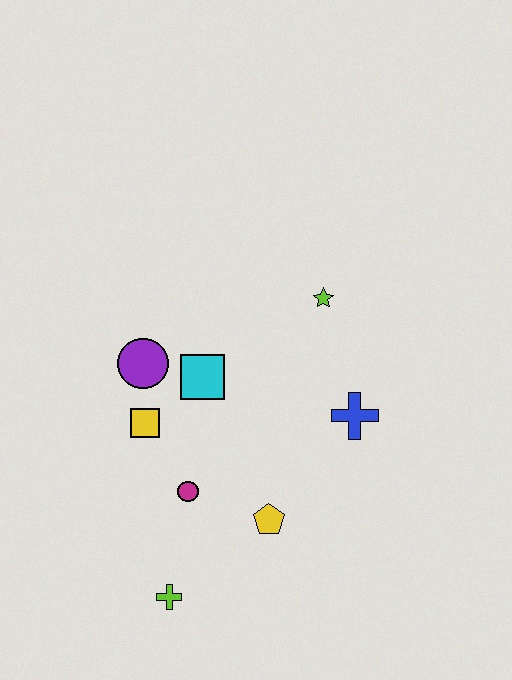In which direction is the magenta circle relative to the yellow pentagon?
The magenta circle is to the left of the yellow pentagon.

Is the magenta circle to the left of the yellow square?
No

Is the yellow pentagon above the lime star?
No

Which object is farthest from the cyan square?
The lime cross is farthest from the cyan square.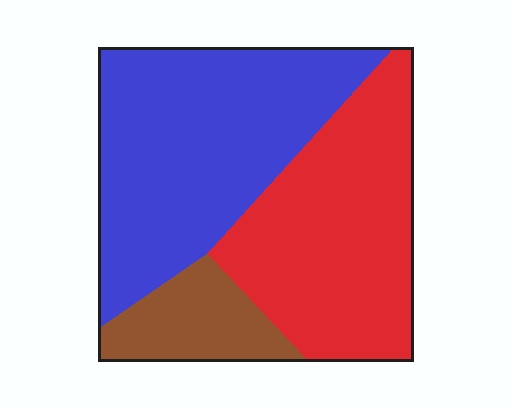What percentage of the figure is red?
Red covers around 40% of the figure.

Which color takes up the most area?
Blue, at roughly 45%.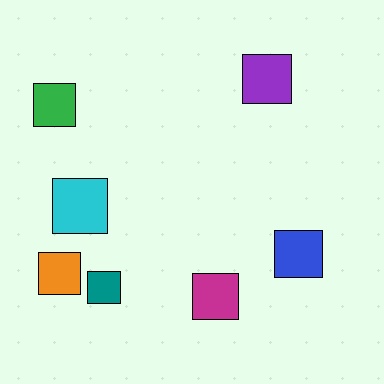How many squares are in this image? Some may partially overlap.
There are 7 squares.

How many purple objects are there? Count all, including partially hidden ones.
There is 1 purple object.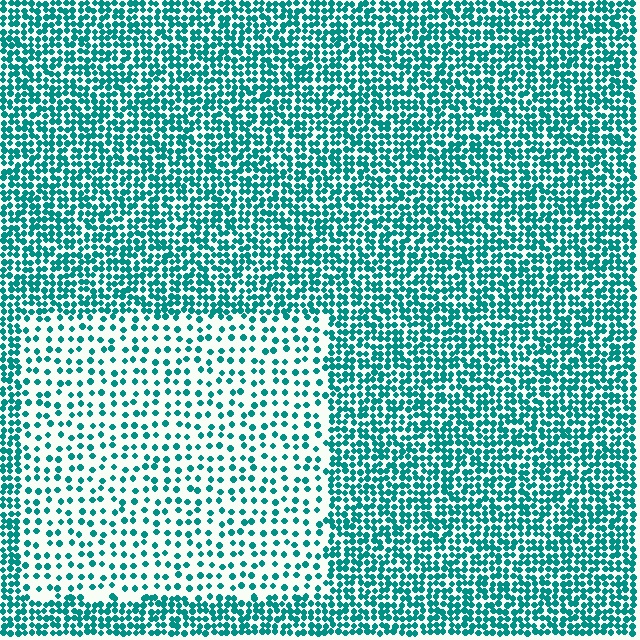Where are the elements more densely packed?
The elements are more densely packed outside the rectangle boundary.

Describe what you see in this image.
The image contains small teal elements arranged at two different densities. A rectangle-shaped region is visible where the elements are less densely packed than the surrounding area.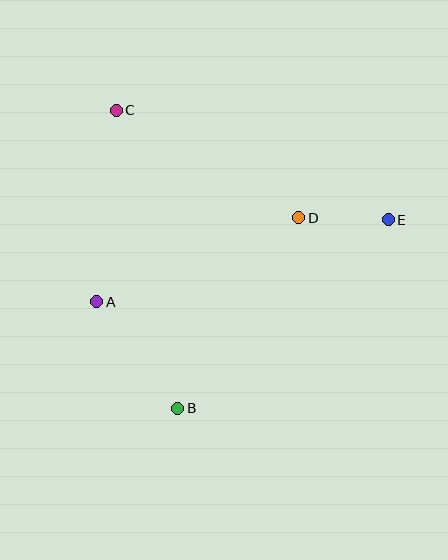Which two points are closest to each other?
Points D and E are closest to each other.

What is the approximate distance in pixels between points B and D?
The distance between B and D is approximately 226 pixels.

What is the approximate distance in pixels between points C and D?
The distance between C and D is approximately 212 pixels.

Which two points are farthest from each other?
Points B and C are farthest from each other.